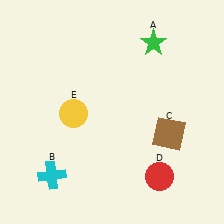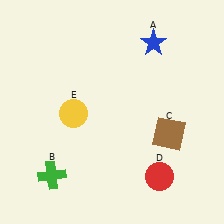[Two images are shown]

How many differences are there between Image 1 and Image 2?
There are 2 differences between the two images.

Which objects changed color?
A changed from green to blue. B changed from cyan to green.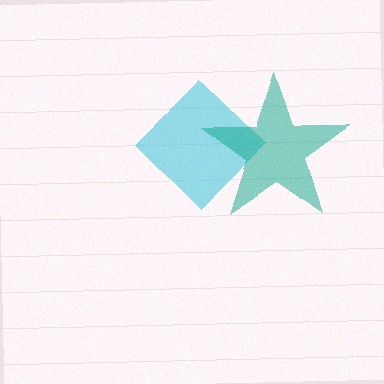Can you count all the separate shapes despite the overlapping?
Yes, there are 2 separate shapes.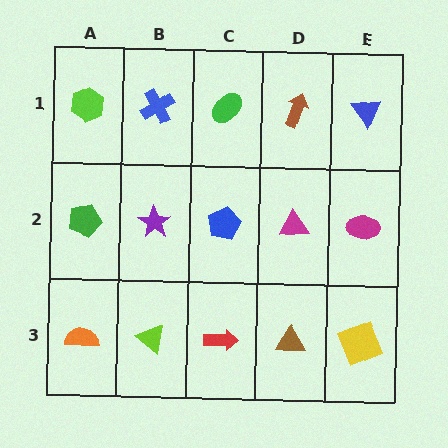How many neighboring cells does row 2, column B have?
4.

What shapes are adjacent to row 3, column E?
A magenta ellipse (row 2, column E), a brown triangle (row 3, column D).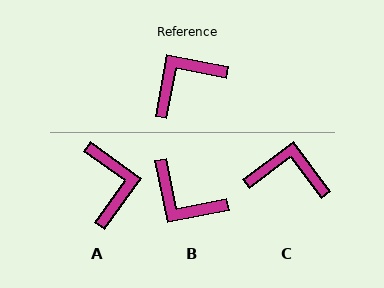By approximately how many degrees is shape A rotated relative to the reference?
Approximately 115 degrees clockwise.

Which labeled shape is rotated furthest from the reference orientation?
A, about 115 degrees away.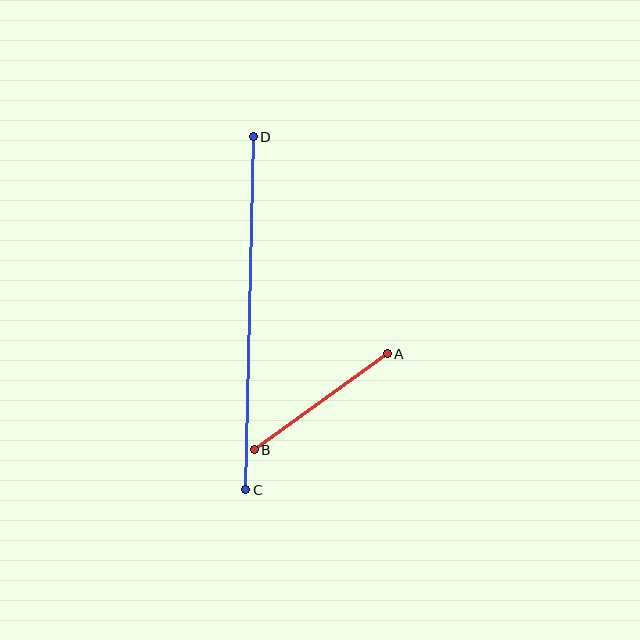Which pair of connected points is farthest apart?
Points C and D are farthest apart.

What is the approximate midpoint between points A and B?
The midpoint is at approximately (321, 402) pixels.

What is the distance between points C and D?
The distance is approximately 353 pixels.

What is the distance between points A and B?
The distance is approximately 164 pixels.